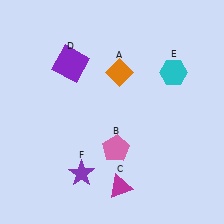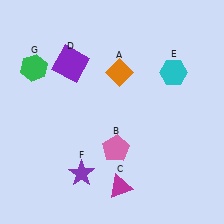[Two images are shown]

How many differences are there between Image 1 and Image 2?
There is 1 difference between the two images.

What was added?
A green hexagon (G) was added in Image 2.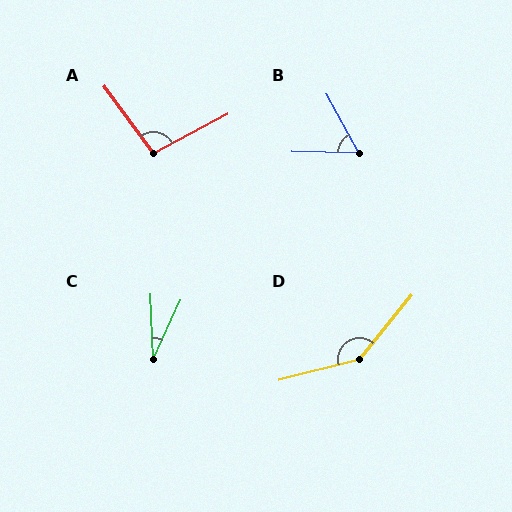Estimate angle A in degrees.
Approximately 98 degrees.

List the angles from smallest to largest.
C (27°), B (60°), A (98°), D (144°).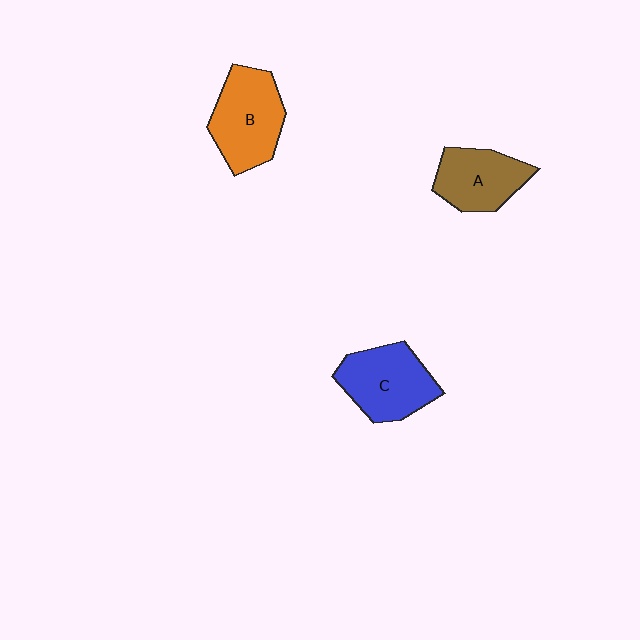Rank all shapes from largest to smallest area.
From largest to smallest: B (orange), C (blue), A (brown).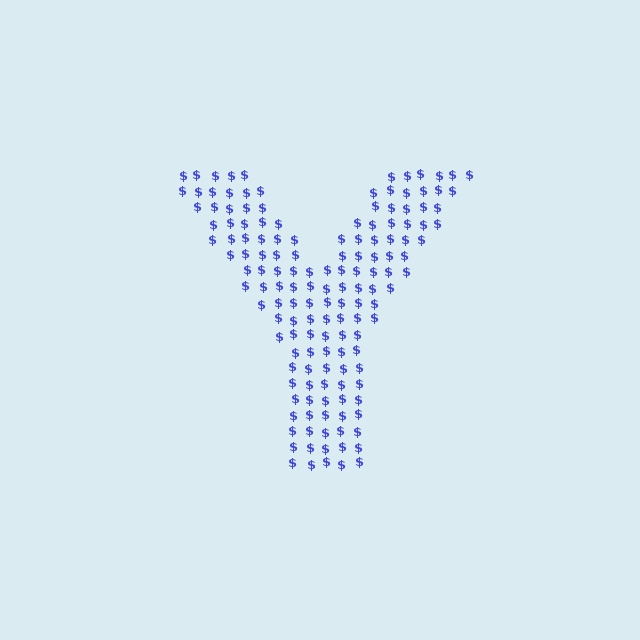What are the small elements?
The small elements are dollar signs.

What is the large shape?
The large shape is the letter Y.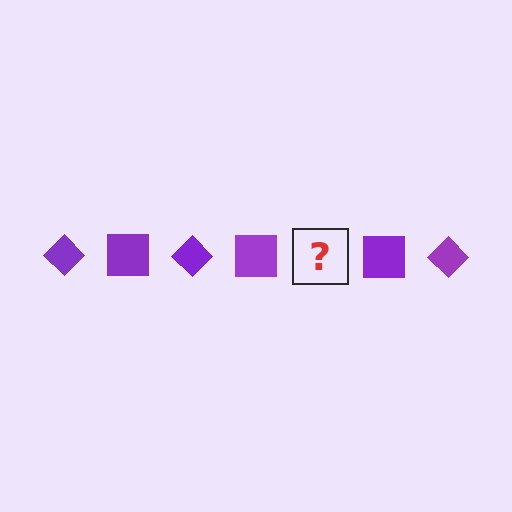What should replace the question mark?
The question mark should be replaced with a purple diamond.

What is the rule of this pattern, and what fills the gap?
The rule is that the pattern cycles through diamond, square shapes in purple. The gap should be filled with a purple diamond.